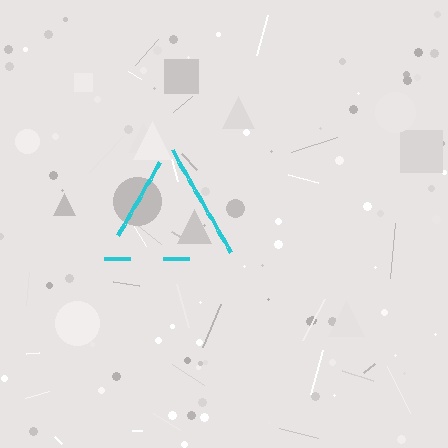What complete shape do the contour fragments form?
The contour fragments form a triangle.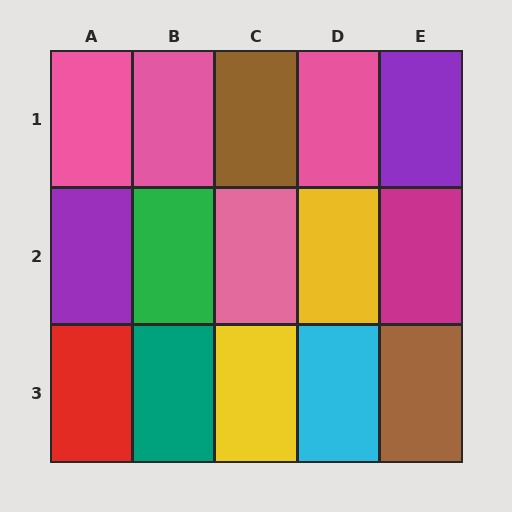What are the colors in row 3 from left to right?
Red, teal, yellow, cyan, brown.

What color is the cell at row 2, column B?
Green.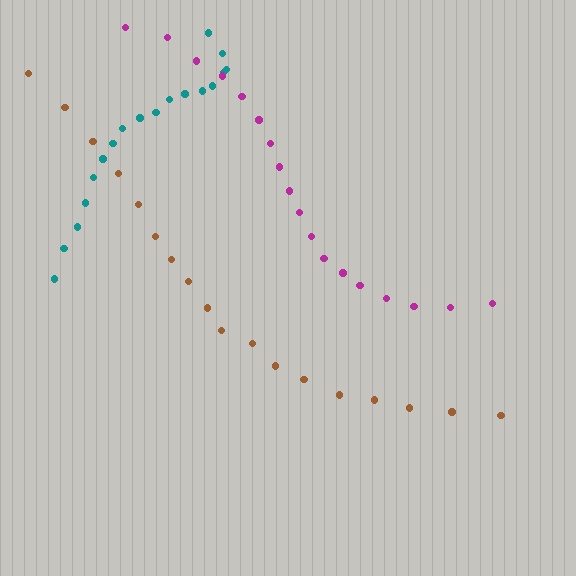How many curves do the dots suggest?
There are 3 distinct paths.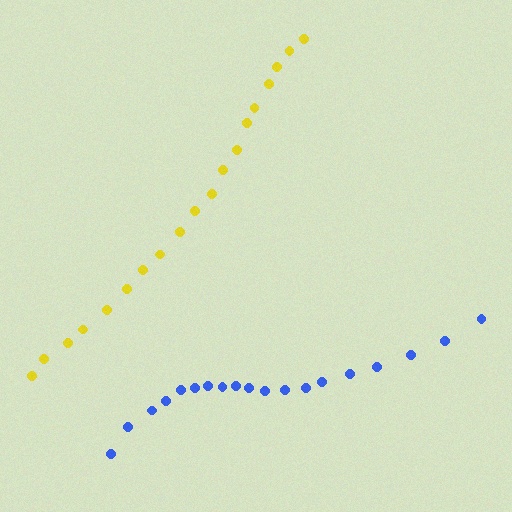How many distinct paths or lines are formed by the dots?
There are 2 distinct paths.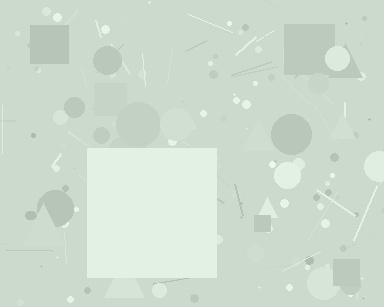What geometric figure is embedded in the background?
A square is embedded in the background.